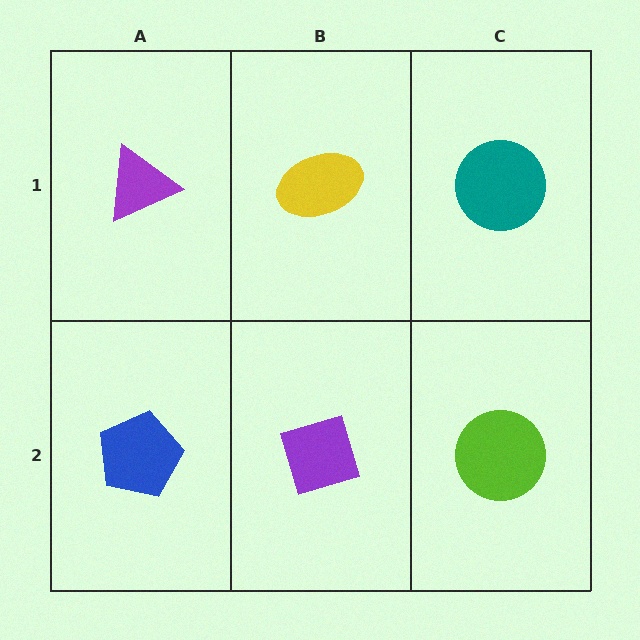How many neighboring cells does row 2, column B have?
3.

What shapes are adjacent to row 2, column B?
A yellow ellipse (row 1, column B), a blue pentagon (row 2, column A), a lime circle (row 2, column C).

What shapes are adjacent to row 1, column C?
A lime circle (row 2, column C), a yellow ellipse (row 1, column B).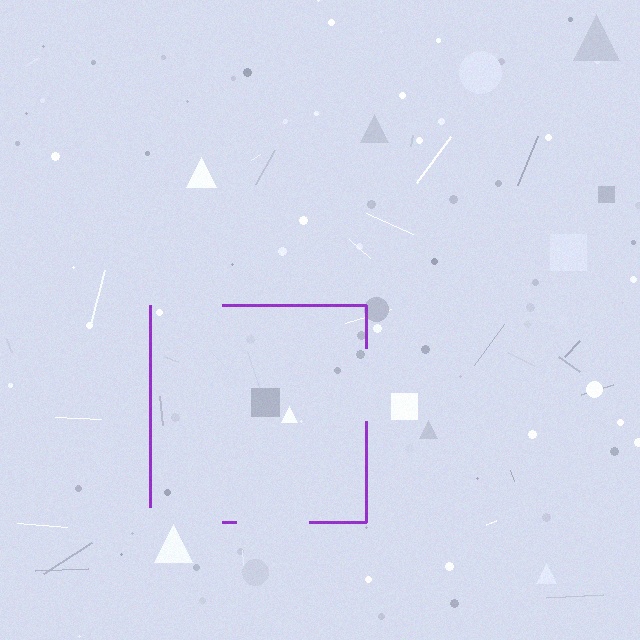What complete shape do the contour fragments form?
The contour fragments form a square.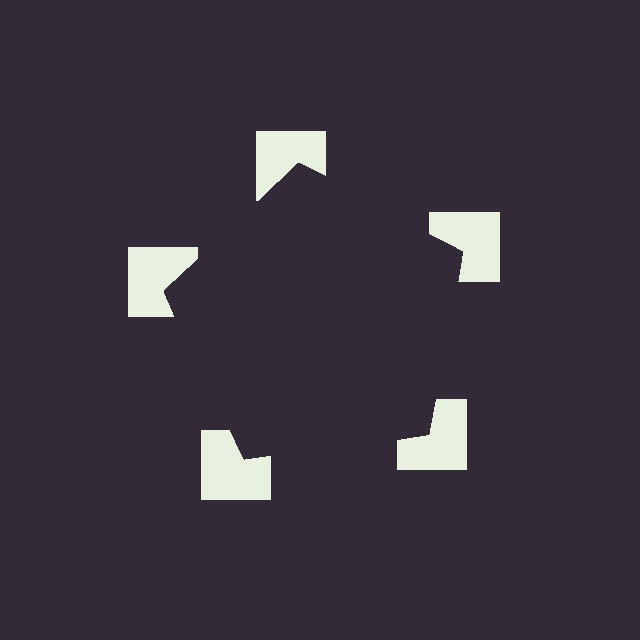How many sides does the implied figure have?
5 sides.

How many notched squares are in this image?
There are 5 — one at each vertex of the illusory pentagon.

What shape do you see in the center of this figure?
An illusory pentagon — its edges are inferred from the aligned wedge cuts in the notched squares, not physically drawn.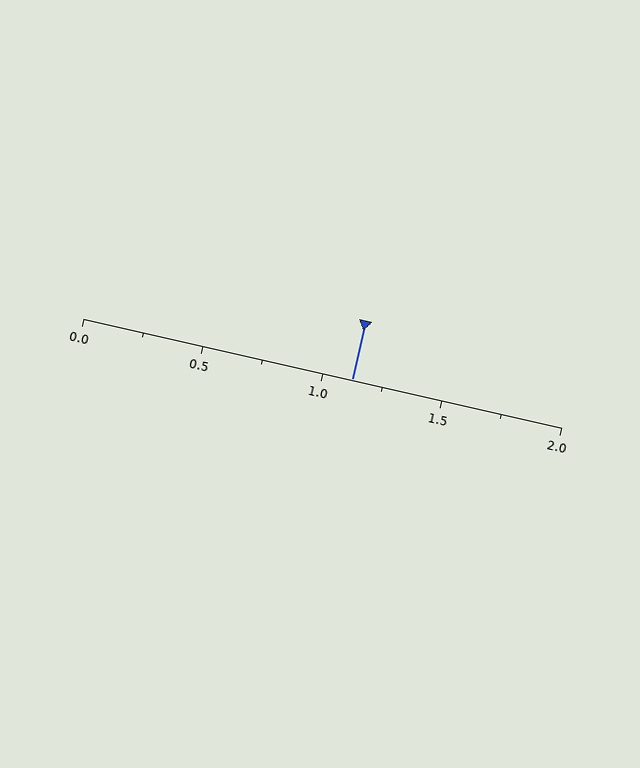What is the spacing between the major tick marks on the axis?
The major ticks are spaced 0.5 apart.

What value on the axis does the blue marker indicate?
The marker indicates approximately 1.12.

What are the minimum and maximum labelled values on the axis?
The axis runs from 0.0 to 2.0.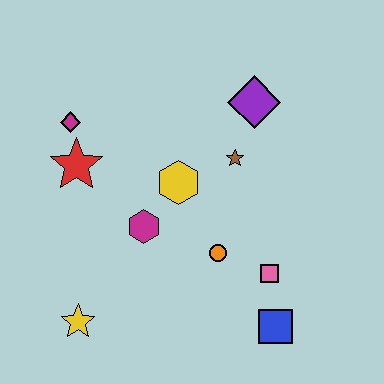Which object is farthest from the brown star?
The yellow star is farthest from the brown star.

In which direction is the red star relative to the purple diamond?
The red star is to the left of the purple diamond.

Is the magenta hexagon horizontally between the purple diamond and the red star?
Yes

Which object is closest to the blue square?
The pink square is closest to the blue square.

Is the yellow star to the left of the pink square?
Yes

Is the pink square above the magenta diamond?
No